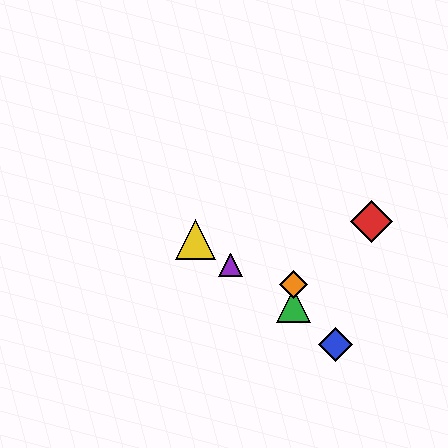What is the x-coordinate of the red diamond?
The red diamond is at x≈372.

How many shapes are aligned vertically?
2 shapes (the green triangle, the orange diamond) are aligned vertically.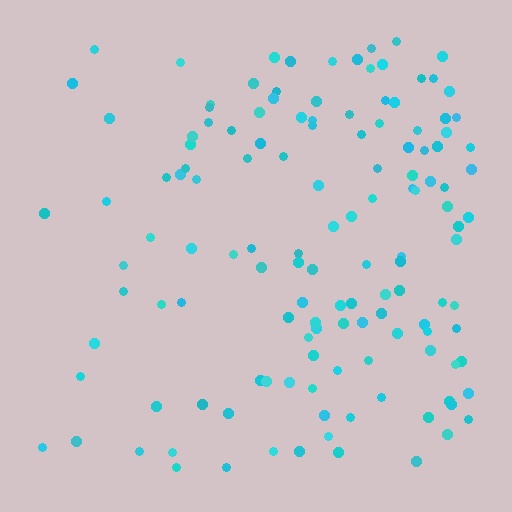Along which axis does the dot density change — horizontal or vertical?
Horizontal.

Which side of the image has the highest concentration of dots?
The right.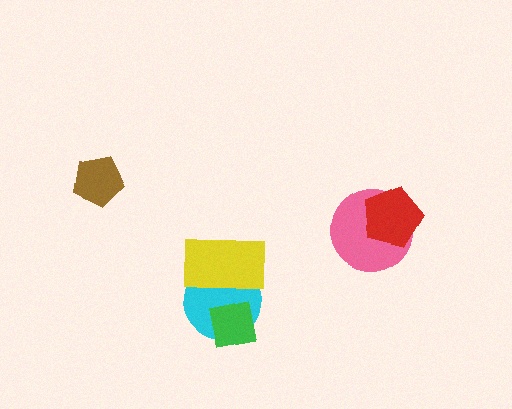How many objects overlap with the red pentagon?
1 object overlaps with the red pentagon.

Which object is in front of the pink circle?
The red pentagon is in front of the pink circle.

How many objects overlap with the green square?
1 object overlaps with the green square.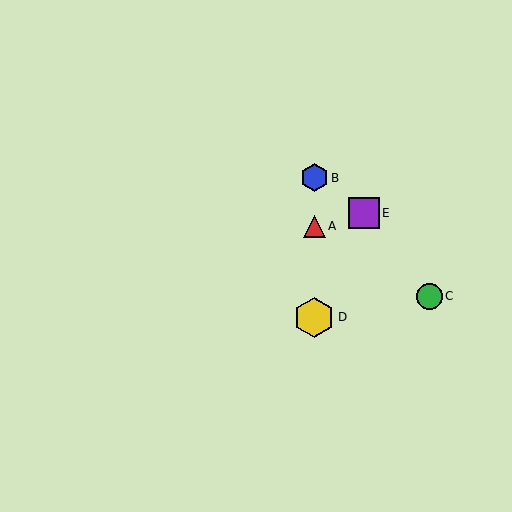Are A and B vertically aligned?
Yes, both are at x≈314.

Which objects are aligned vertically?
Objects A, B, D are aligned vertically.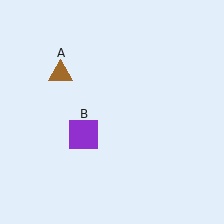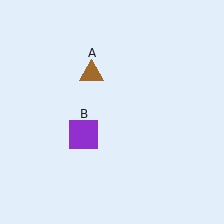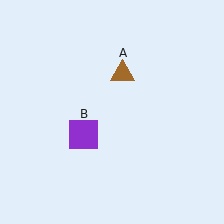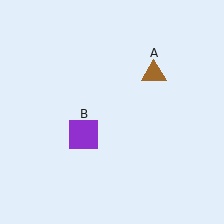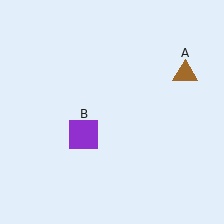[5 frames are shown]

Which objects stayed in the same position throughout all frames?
Purple square (object B) remained stationary.